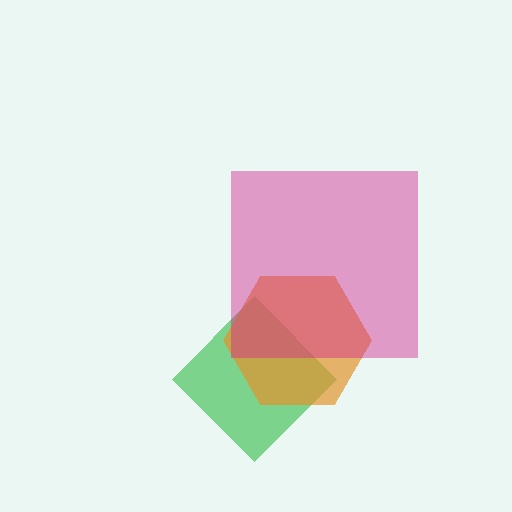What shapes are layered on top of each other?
The layered shapes are: a green diamond, an orange hexagon, a magenta square.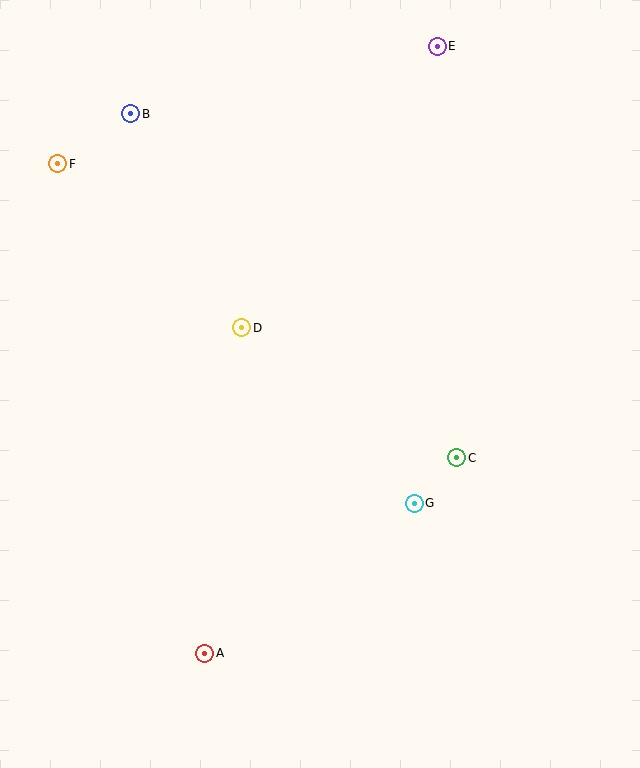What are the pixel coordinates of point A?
Point A is at (205, 653).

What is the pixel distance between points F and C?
The distance between F and C is 495 pixels.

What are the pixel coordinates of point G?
Point G is at (414, 503).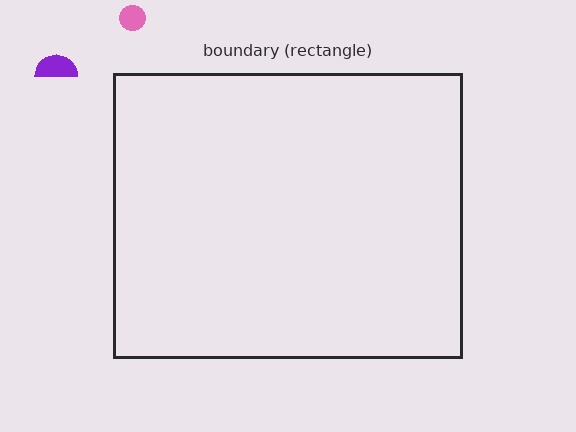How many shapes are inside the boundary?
0 inside, 2 outside.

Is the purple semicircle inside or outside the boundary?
Outside.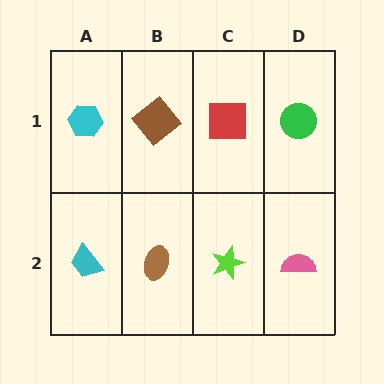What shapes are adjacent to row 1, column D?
A pink semicircle (row 2, column D), a red square (row 1, column C).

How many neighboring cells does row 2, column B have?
3.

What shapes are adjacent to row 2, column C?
A red square (row 1, column C), a brown ellipse (row 2, column B), a pink semicircle (row 2, column D).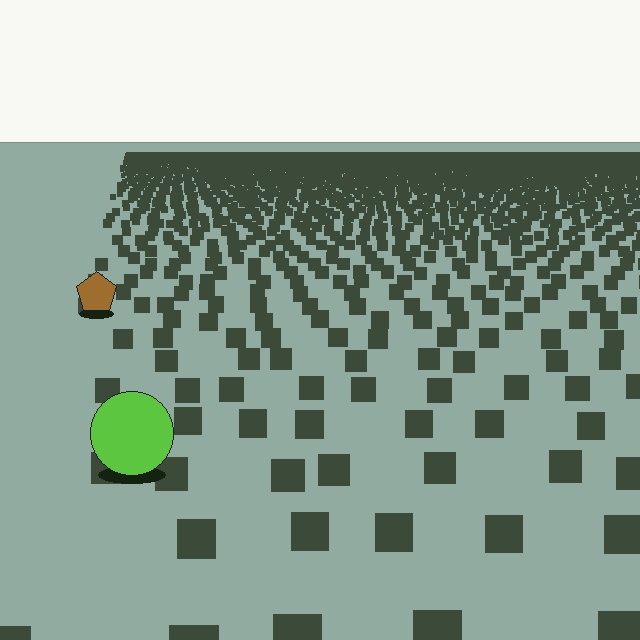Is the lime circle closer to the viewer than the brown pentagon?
Yes. The lime circle is closer — you can tell from the texture gradient: the ground texture is coarser near it.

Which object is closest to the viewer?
The lime circle is closest. The texture marks near it are larger and more spread out.